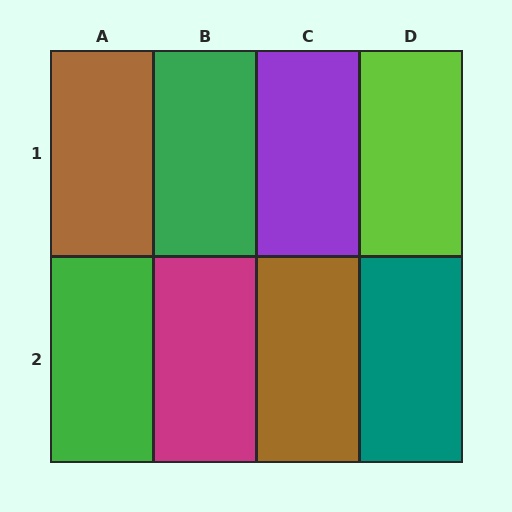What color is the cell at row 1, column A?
Brown.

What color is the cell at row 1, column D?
Lime.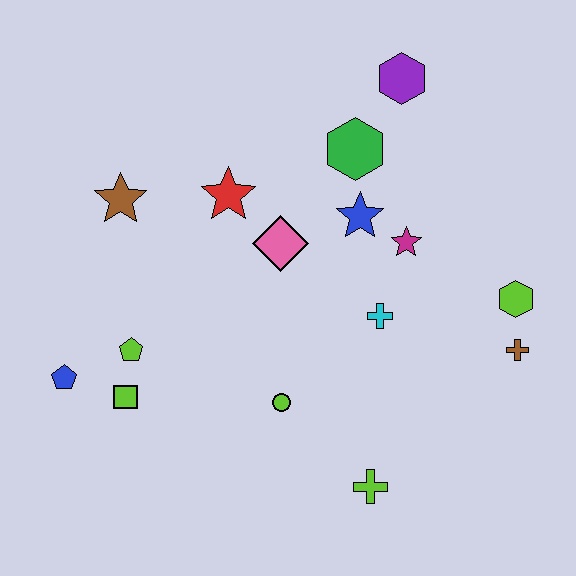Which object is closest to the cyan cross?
The magenta star is closest to the cyan cross.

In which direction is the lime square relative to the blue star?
The lime square is to the left of the blue star.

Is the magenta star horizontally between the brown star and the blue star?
No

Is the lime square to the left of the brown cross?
Yes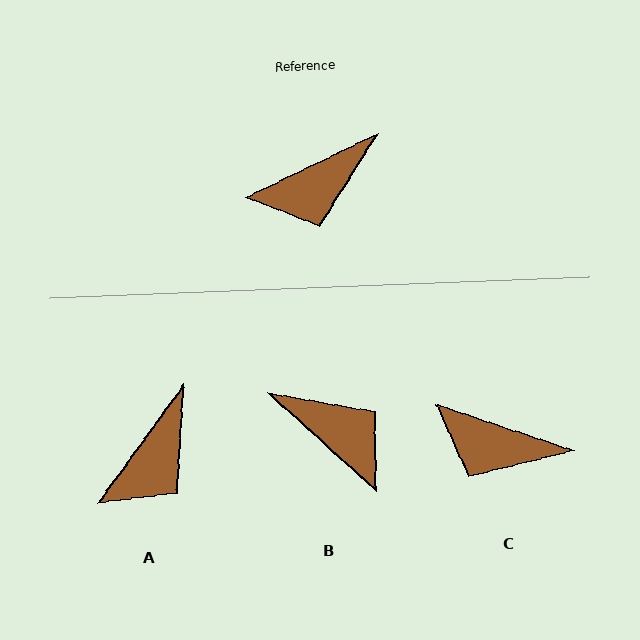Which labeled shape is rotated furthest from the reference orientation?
B, about 112 degrees away.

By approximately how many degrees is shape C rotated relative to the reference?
Approximately 45 degrees clockwise.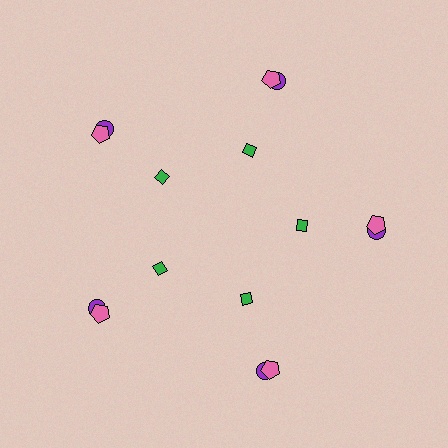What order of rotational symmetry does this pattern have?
This pattern has 5-fold rotational symmetry.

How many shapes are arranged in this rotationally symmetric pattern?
There are 15 shapes, arranged in 5 groups of 3.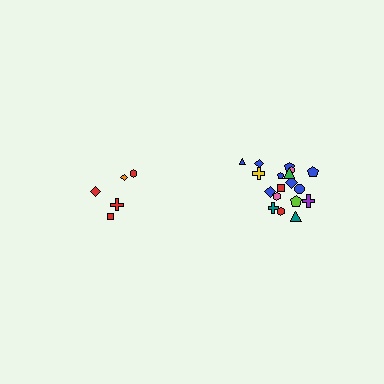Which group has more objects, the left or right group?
The right group.